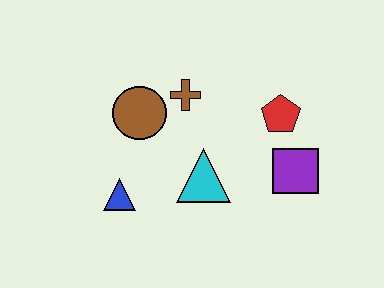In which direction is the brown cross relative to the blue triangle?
The brown cross is above the blue triangle.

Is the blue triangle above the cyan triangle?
No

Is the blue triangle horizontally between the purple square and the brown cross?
No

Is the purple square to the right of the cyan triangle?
Yes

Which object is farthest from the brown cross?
The purple square is farthest from the brown cross.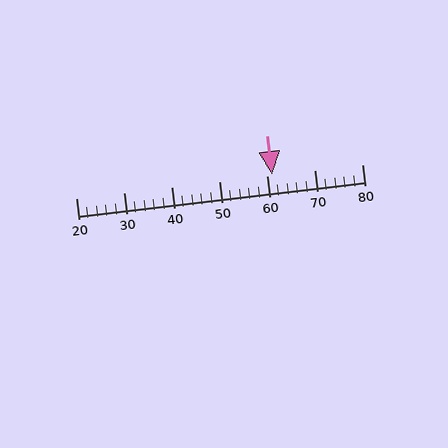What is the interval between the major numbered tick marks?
The major tick marks are spaced 10 units apart.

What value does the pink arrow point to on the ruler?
The pink arrow points to approximately 61.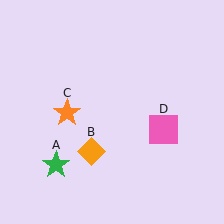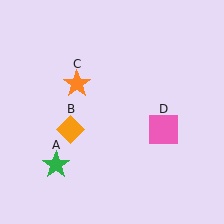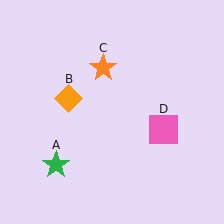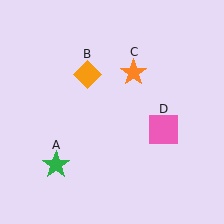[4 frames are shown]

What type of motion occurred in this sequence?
The orange diamond (object B), orange star (object C) rotated clockwise around the center of the scene.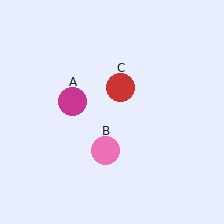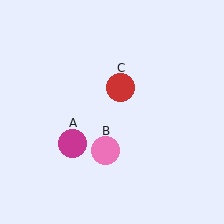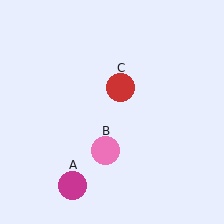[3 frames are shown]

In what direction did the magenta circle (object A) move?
The magenta circle (object A) moved down.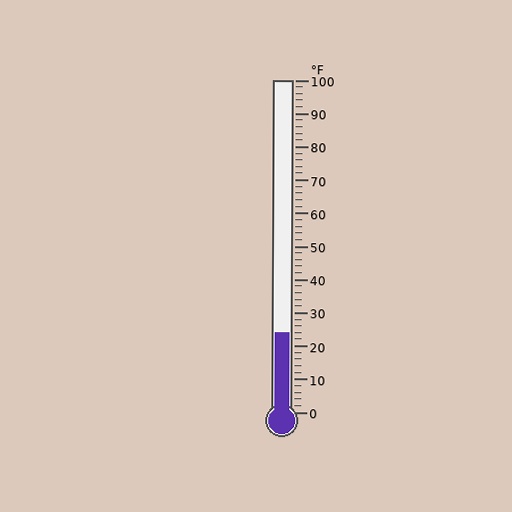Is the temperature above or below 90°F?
The temperature is below 90°F.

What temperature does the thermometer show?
The thermometer shows approximately 24°F.